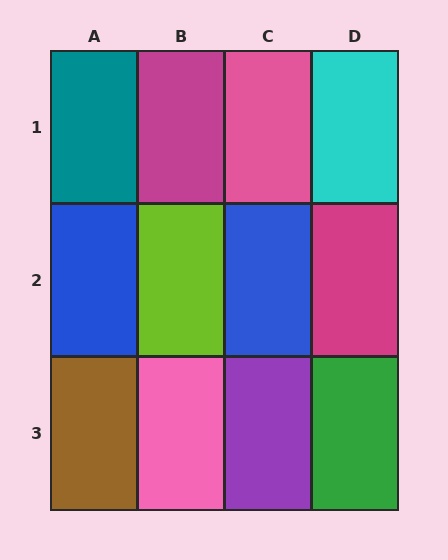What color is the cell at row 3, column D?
Green.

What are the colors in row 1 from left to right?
Teal, magenta, pink, cyan.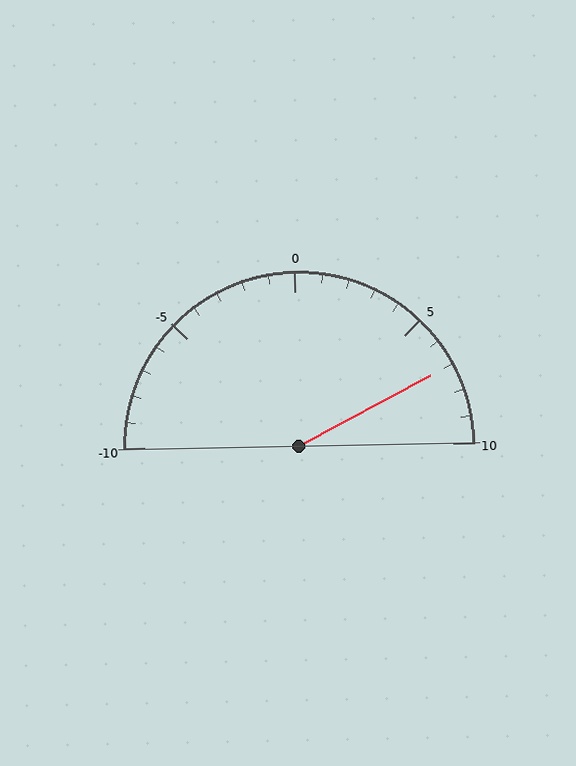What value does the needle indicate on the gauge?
The needle indicates approximately 7.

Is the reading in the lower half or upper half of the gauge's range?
The reading is in the upper half of the range (-10 to 10).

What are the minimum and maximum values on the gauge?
The gauge ranges from -10 to 10.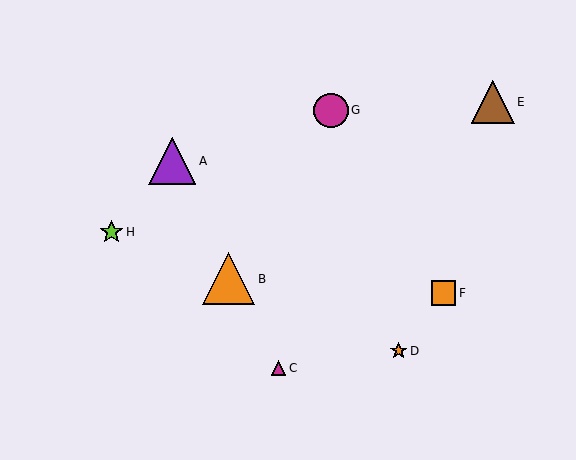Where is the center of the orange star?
The center of the orange star is at (399, 351).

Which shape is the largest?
The orange triangle (labeled B) is the largest.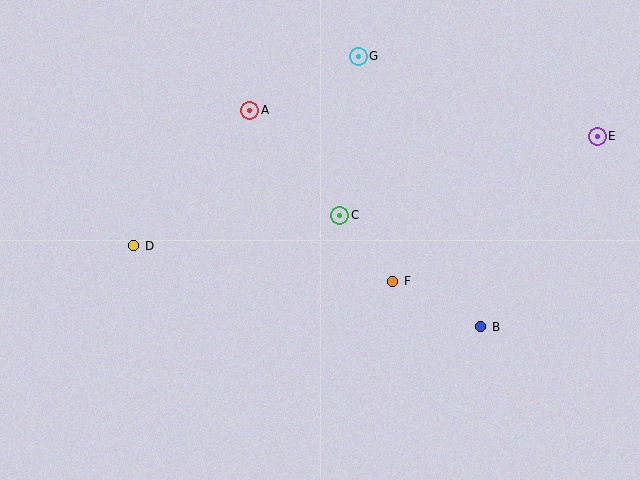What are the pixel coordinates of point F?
Point F is at (393, 281).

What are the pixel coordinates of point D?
Point D is at (134, 246).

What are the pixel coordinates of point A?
Point A is at (250, 110).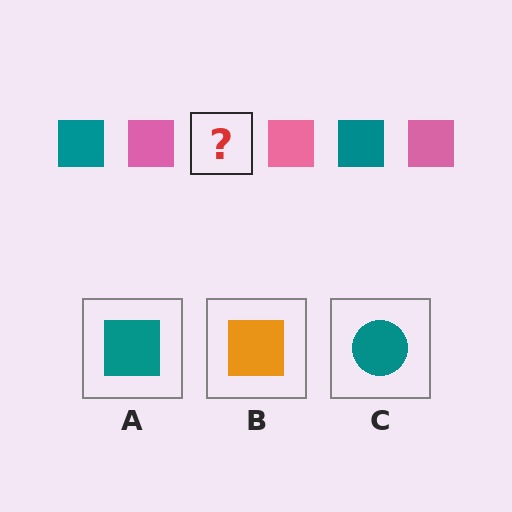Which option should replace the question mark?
Option A.